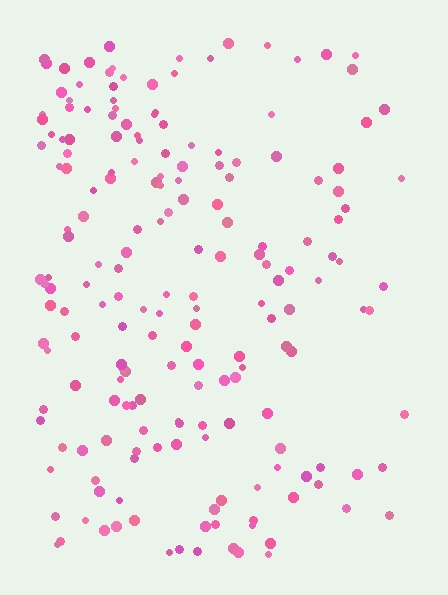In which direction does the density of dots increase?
From right to left, with the left side densest.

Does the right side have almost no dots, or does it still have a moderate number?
Still a moderate number, just noticeably fewer than the left.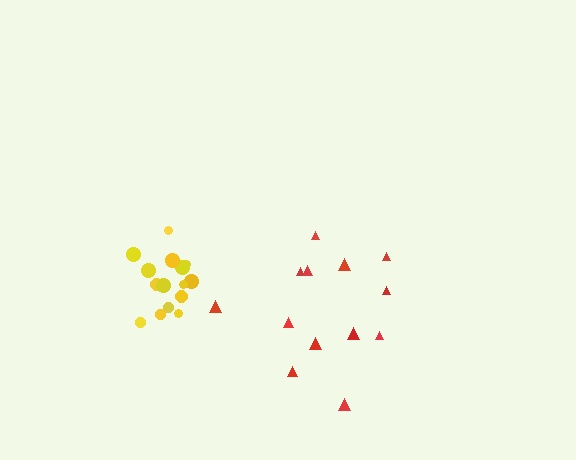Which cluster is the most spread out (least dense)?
Red.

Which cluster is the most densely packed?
Yellow.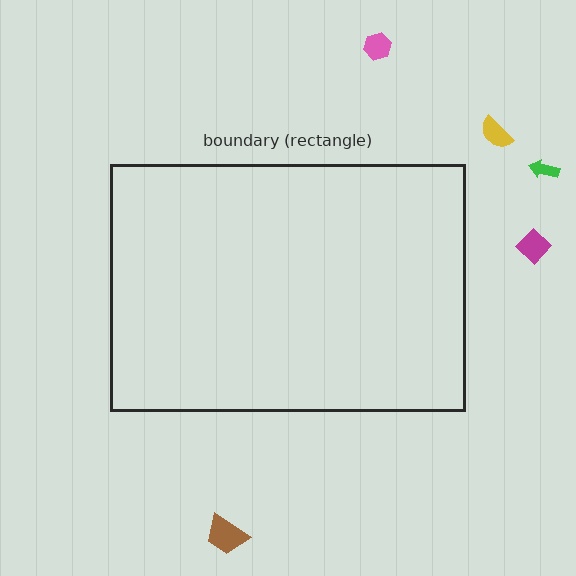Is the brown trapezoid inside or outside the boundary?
Outside.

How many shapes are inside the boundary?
0 inside, 5 outside.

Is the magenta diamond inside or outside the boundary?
Outside.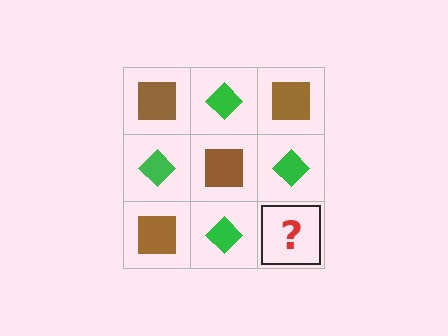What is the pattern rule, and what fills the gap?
The rule is that it alternates brown square and green diamond in a checkerboard pattern. The gap should be filled with a brown square.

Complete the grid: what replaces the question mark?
The question mark should be replaced with a brown square.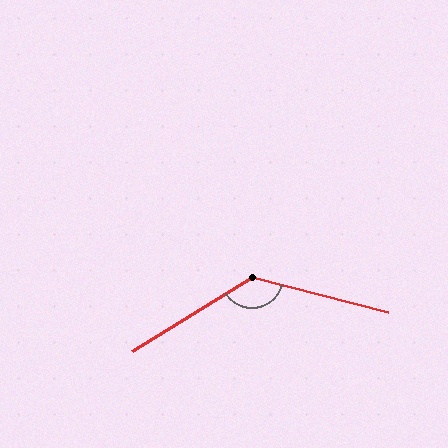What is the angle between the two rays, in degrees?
Approximately 134 degrees.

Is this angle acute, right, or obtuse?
It is obtuse.